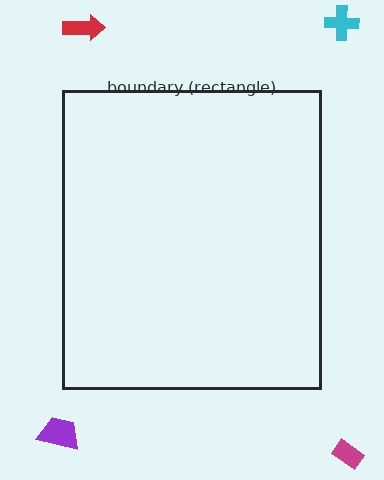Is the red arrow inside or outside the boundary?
Outside.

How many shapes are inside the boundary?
0 inside, 4 outside.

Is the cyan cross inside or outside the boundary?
Outside.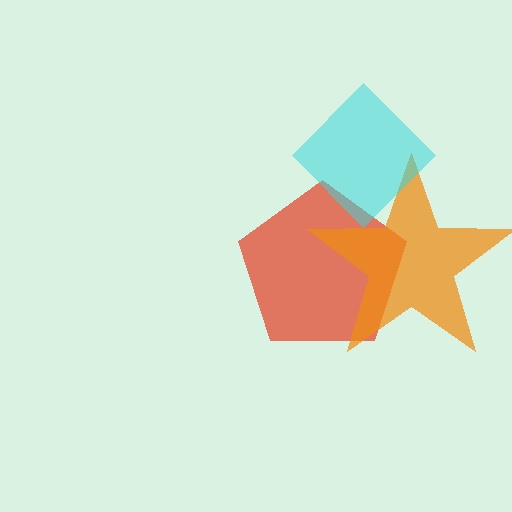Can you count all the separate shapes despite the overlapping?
Yes, there are 3 separate shapes.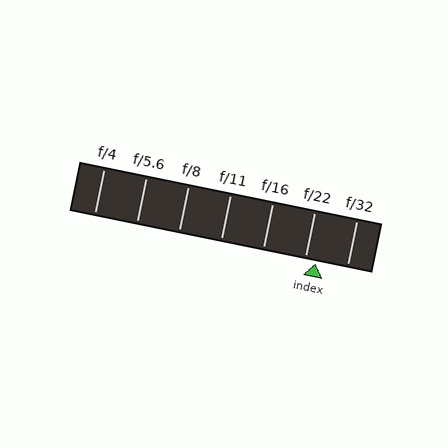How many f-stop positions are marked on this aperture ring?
There are 7 f-stop positions marked.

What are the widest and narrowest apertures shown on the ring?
The widest aperture shown is f/4 and the narrowest is f/32.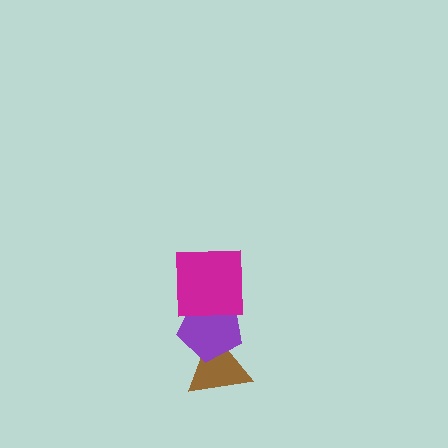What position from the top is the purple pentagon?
The purple pentagon is 2nd from the top.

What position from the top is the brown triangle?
The brown triangle is 3rd from the top.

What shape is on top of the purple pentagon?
The magenta square is on top of the purple pentagon.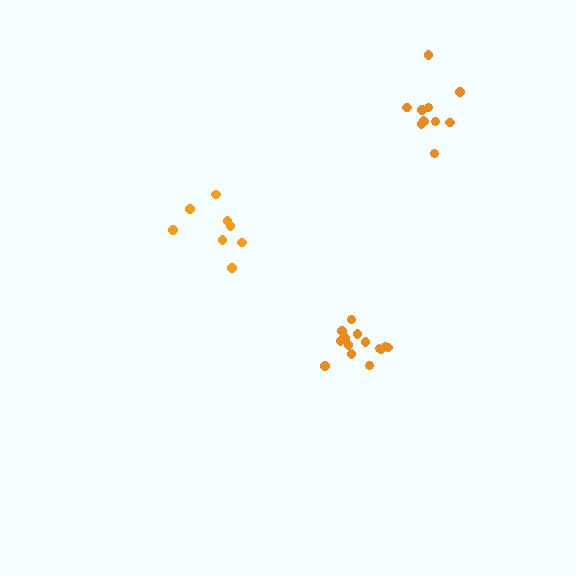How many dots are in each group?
Group 1: 11 dots, Group 2: 8 dots, Group 3: 14 dots (33 total).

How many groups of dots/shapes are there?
There are 3 groups.